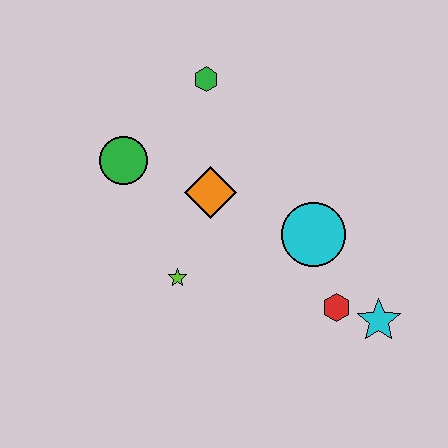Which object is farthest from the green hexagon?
The cyan star is farthest from the green hexagon.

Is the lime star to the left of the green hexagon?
Yes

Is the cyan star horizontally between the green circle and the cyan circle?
No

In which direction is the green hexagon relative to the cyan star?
The green hexagon is above the cyan star.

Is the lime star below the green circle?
Yes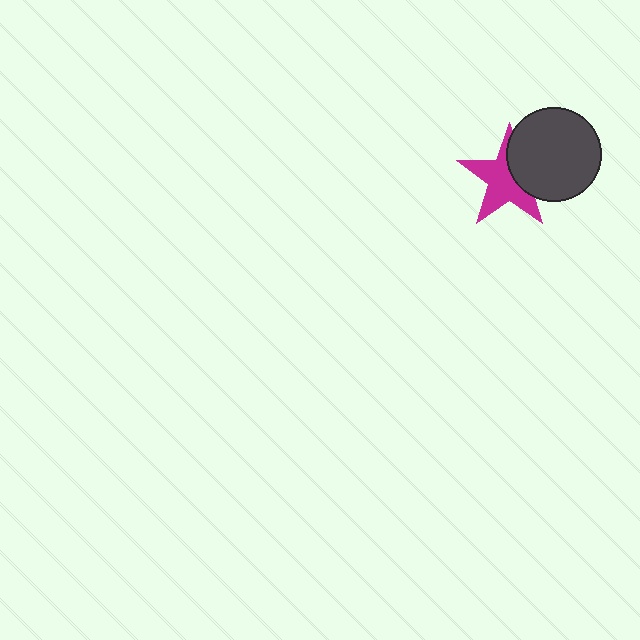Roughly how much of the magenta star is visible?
Most of it is visible (roughly 65%).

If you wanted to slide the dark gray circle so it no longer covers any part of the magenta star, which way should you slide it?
Slide it right — that is the most direct way to separate the two shapes.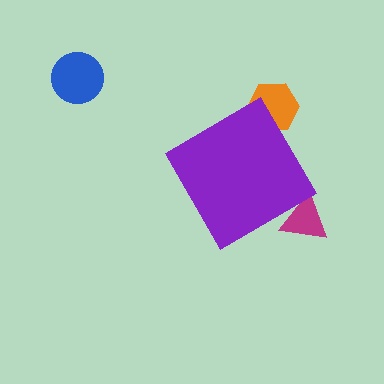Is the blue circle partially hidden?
No, the blue circle is fully visible.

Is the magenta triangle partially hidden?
Yes, the magenta triangle is partially hidden behind the purple diamond.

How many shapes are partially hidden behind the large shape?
2 shapes are partially hidden.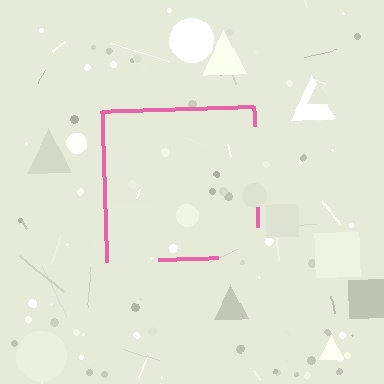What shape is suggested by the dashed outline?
The dashed outline suggests a square.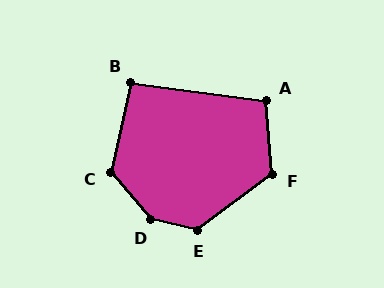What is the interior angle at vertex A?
Approximately 102 degrees (obtuse).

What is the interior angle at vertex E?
Approximately 131 degrees (obtuse).